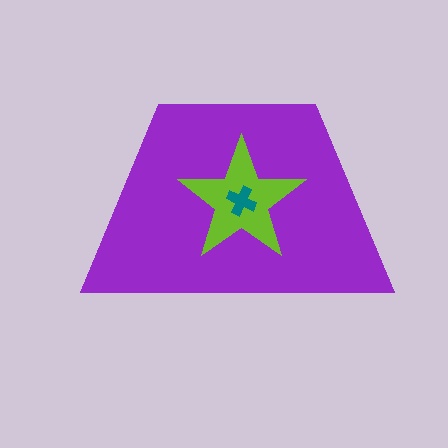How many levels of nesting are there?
3.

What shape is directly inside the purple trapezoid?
The lime star.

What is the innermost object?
The teal cross.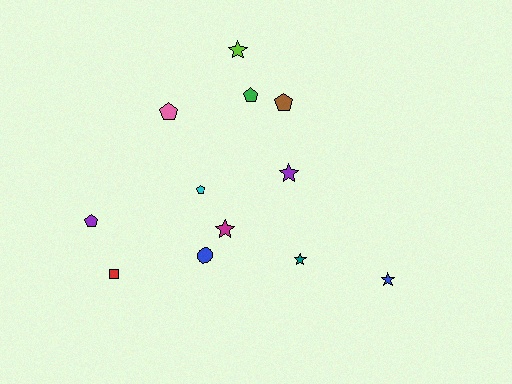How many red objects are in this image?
There is 1 red object.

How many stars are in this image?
There are 5 stars.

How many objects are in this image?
There are 12 objects.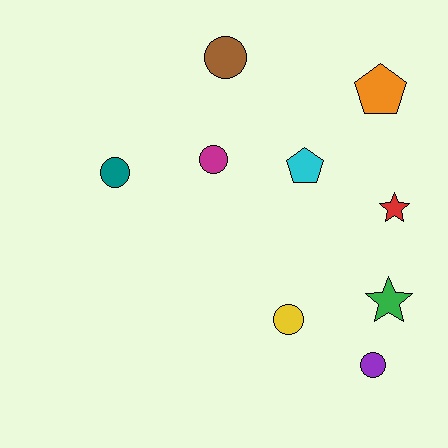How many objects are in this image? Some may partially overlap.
There are 9 objects.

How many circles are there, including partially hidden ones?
There are 5 circles.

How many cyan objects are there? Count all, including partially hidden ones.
There is 1 cyan object.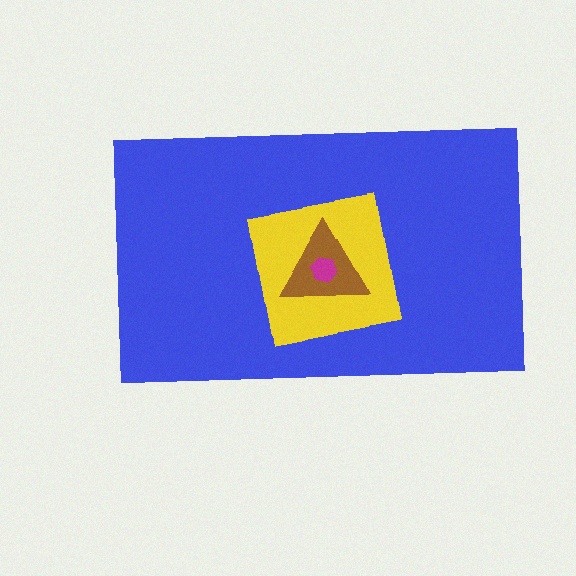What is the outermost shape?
The blue rectangle.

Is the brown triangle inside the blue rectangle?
Yes.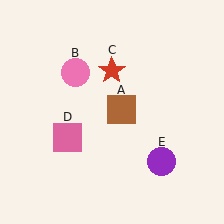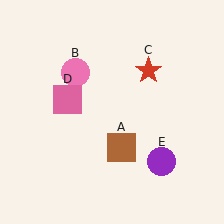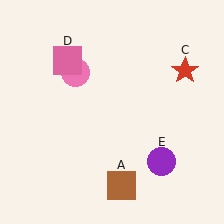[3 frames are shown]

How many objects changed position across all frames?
3 objects changed position: brown square (object A), red star (object C), pink square (object D).